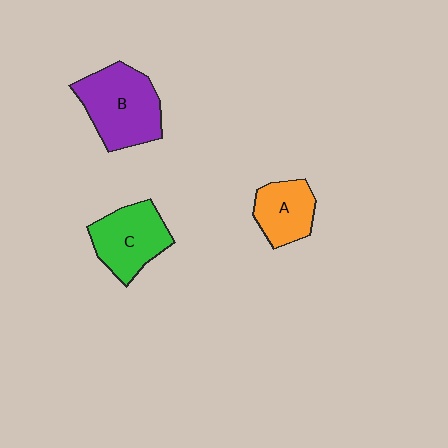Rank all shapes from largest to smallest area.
From largest to smallest: B (purple), C (green), A (orange).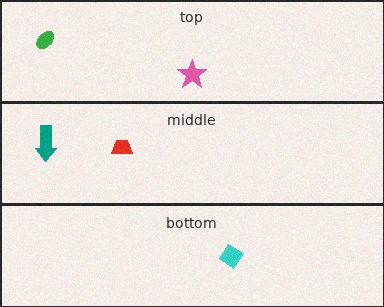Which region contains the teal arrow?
The middle region.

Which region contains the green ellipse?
The top region.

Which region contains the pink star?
The top region.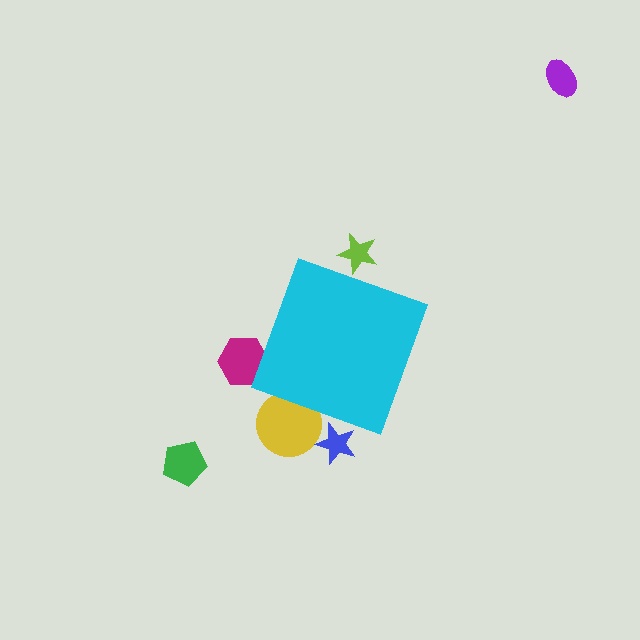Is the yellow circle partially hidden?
Yes, the yellow circle is partially hidden behind the cyan diamond.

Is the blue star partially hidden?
Yes, the blue star is partially hidden behind the cyan diamond.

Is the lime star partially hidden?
Yes, the lime star is partially hidden behind the cyan diamond.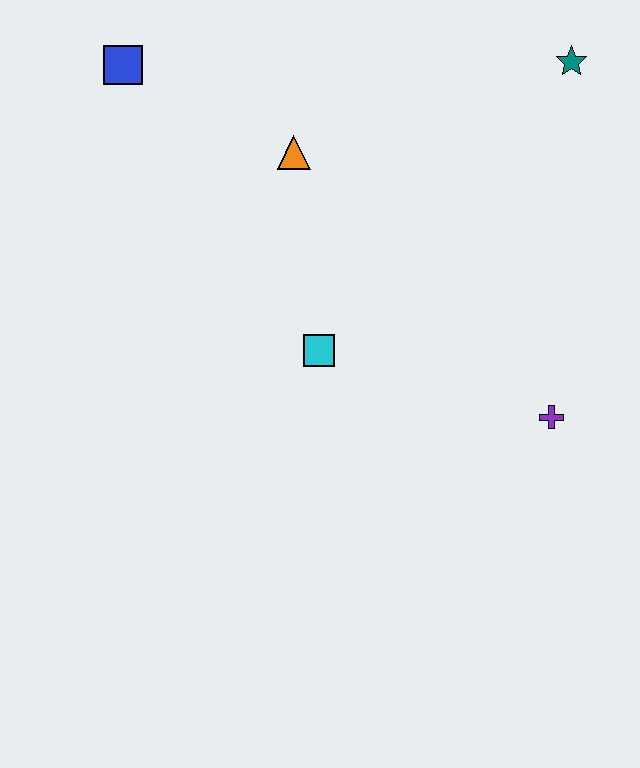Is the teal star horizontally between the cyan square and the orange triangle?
No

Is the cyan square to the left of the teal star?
Yes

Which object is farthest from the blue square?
The purple cross is farthest from the blue square.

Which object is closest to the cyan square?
The orange triangle is closest to the cyan square.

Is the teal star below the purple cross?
No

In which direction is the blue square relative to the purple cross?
The blue square is to the left of the purple cross.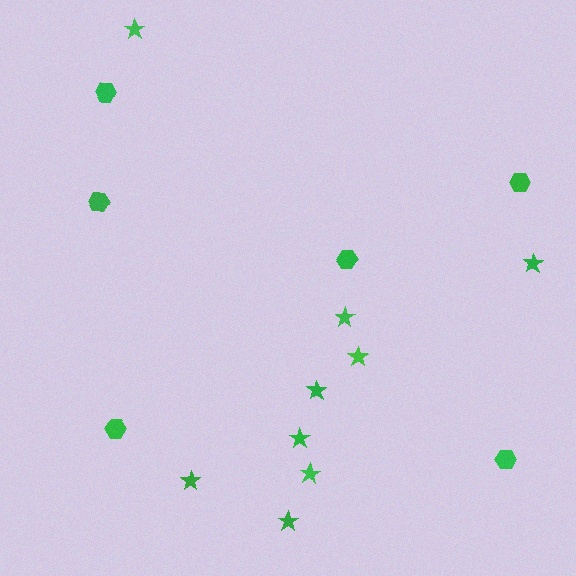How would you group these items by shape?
There are 2 groups: one group of stars (9) and one group of hexagons (6).